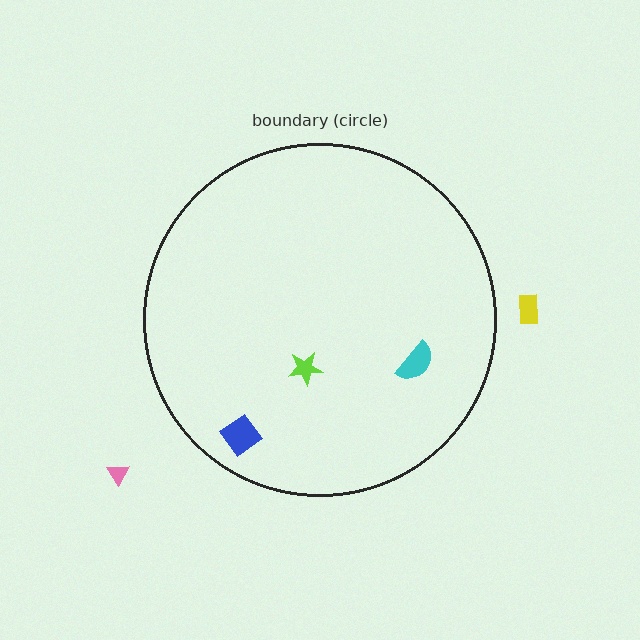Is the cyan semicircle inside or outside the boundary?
Inside.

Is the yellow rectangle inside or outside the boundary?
Outside.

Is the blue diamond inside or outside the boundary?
Inside.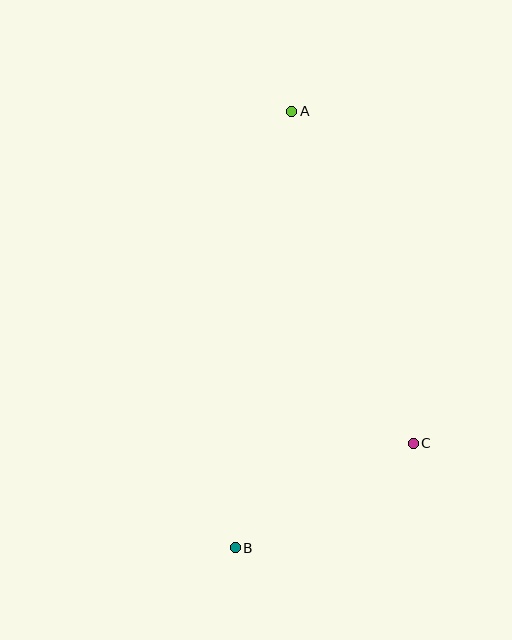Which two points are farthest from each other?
Points A and B are farthest from each other.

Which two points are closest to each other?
Points B and C are closest to each other.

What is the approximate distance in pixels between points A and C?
The distance between A and C is approximately 354 pixels.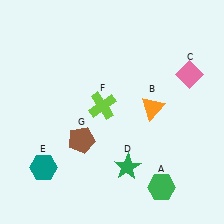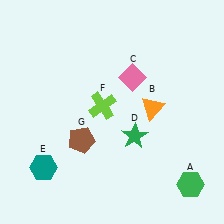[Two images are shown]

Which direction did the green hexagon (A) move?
The green hexagon (A) moved right.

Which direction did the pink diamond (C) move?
The pink diamond (C) moved left.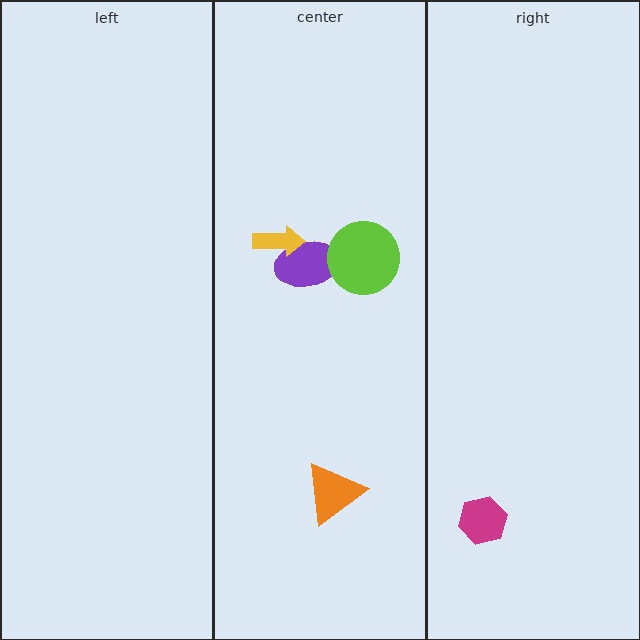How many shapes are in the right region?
1.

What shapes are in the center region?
The purple ellipse, the orange triangle, the lime circle, the yellow arrow.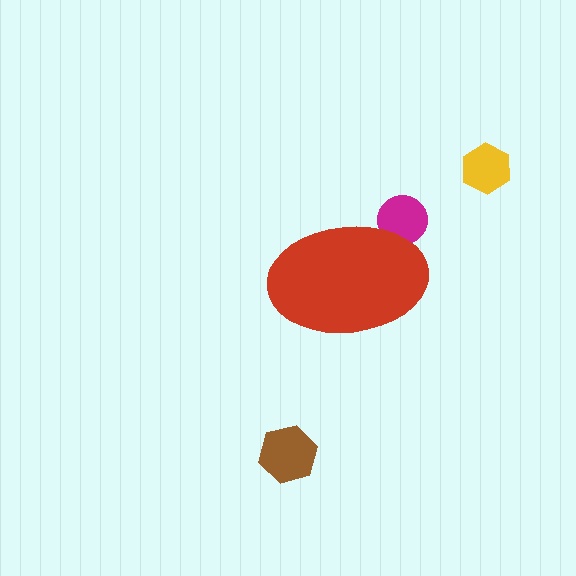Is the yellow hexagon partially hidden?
No, the yellow hexagon is fully visible.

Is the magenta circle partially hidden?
Yes, the magenta circle is partially hidden behind the red ellipse.